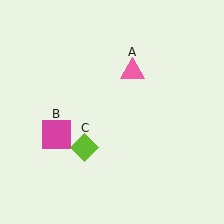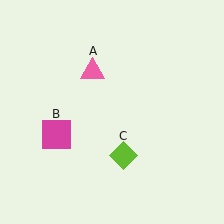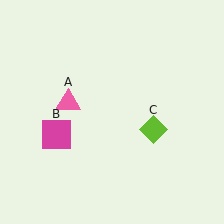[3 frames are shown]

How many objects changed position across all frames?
2 objects changed position: pink triangle (object A), lime diamond (object C).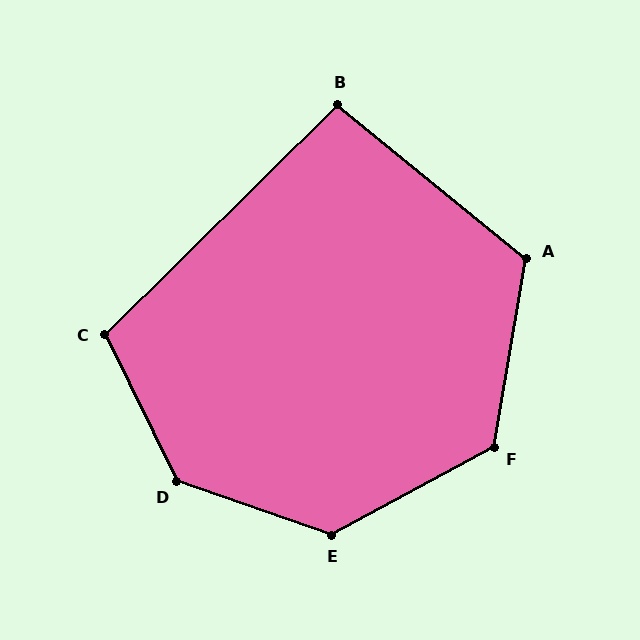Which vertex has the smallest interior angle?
B, at approximately 96 degrees.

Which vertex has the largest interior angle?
D, at approximately 135 degrees.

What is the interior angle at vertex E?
Approximately 132 degrees (obtuse).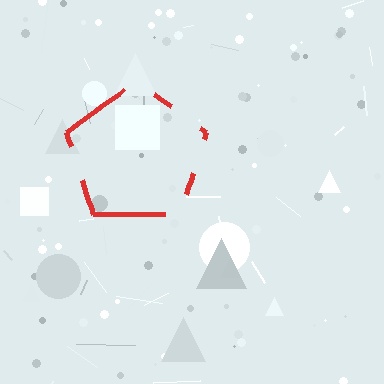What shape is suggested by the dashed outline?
The dashed outline suggests a pentagon.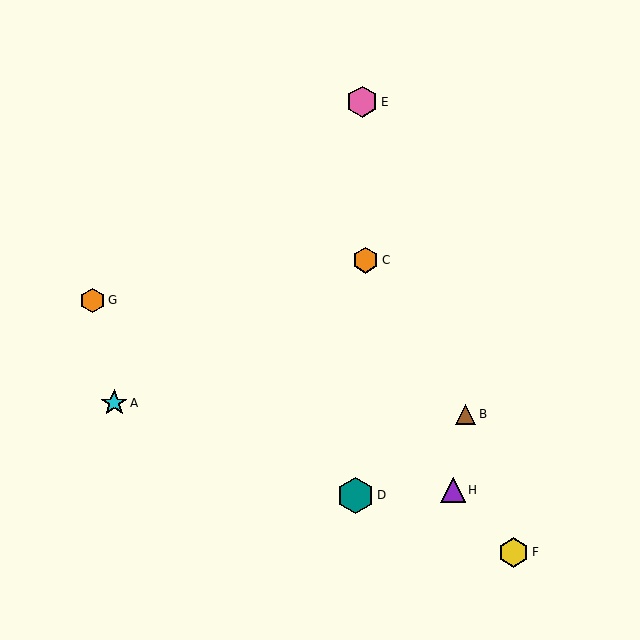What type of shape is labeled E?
Shape E is a pink hexagon.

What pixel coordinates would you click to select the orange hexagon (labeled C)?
Click at (366, 260) to select the orange hexagon C.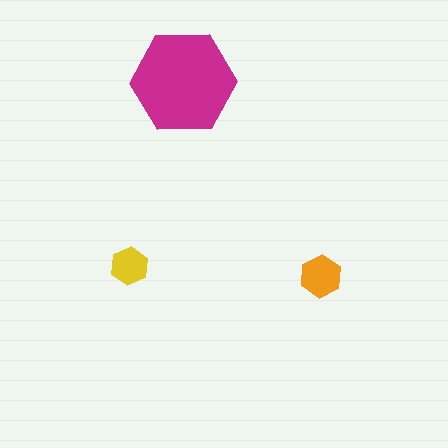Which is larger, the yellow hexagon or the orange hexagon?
The orange one.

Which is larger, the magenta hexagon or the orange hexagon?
The magenta one.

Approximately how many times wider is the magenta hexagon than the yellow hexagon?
About 3 times wider.